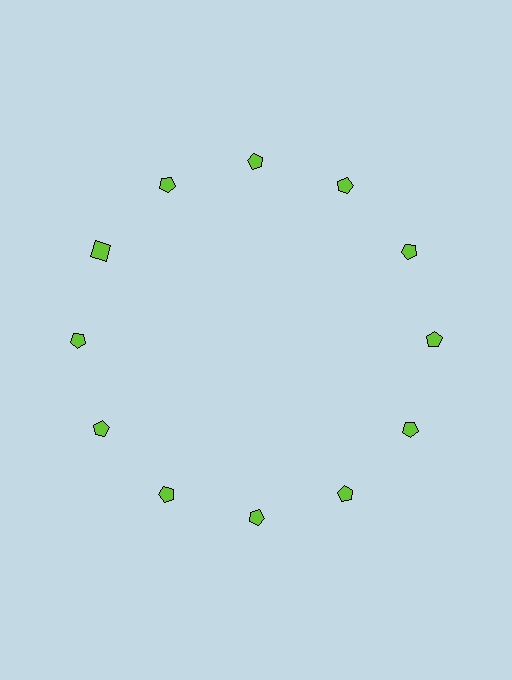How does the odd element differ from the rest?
It has a different shape: square instead of pentagon.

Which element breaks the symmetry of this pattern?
The lime square at roughly the 10 o'clock position breaks the symmetry. All other shapes are lime pentagons.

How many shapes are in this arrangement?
There are 12 shapes arranged in a ring pattern.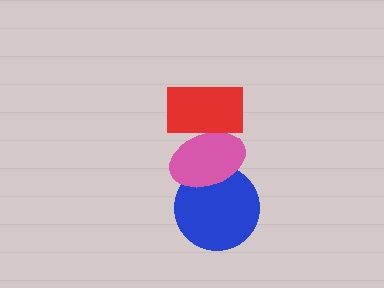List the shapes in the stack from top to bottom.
From top to bottom: the red rectangle, the pink ellipse, the blue circle.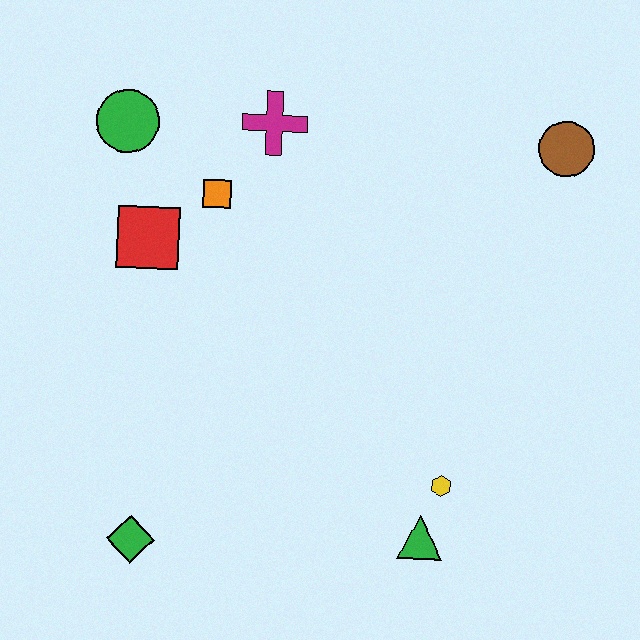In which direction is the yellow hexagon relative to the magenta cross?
The yellow hexagon is below the magenta cross.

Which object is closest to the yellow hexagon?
The green triangle is closest to the yellow hexagon.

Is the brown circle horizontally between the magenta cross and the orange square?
No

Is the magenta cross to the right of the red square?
Yes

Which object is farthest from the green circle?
The green triangle is farthest from the green circle.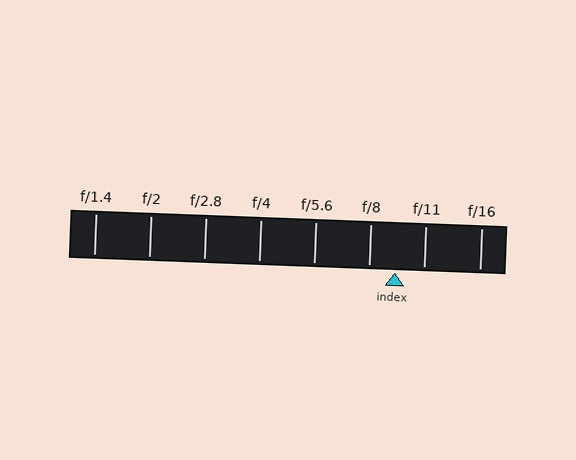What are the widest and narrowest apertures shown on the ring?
The widest aperture shown is f/1.4 and the narrowest is f/16.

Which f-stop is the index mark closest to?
The index mark is closest to f/8.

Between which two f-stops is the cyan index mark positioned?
The index mark is between f/8 and f/11.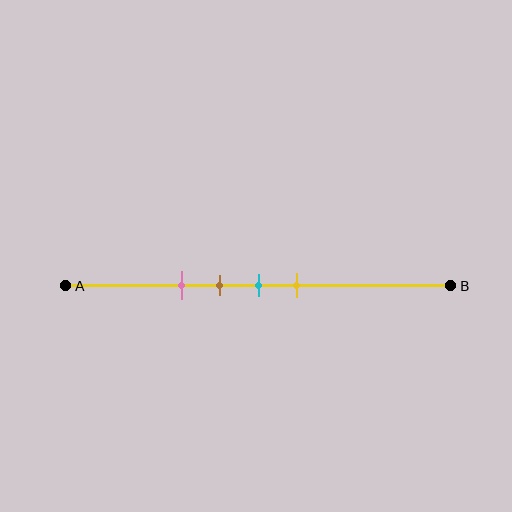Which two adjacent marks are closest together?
The brown and cyan marks are the closest adjacent pair.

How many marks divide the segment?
There are 4 marks dividing the segment.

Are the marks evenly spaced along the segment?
Yes, the marks are approximately evenly spaced.